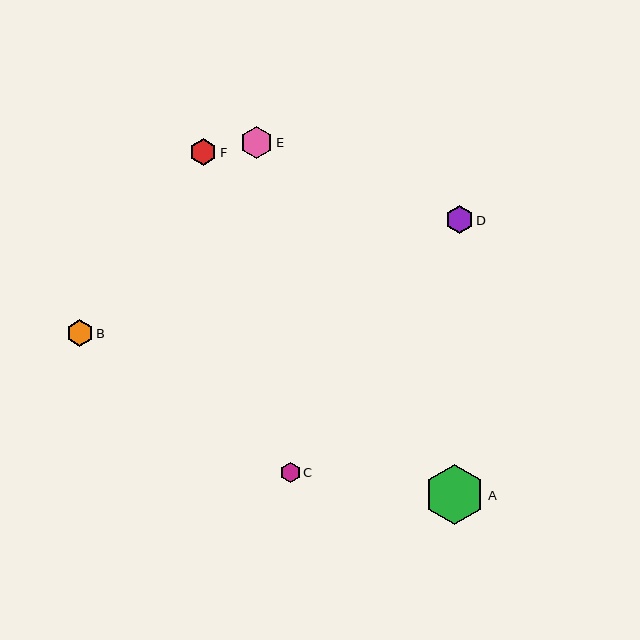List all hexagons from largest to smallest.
From largest to smallest: A, E, D, F, B, C.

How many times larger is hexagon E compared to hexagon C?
Hexagon E is approximately 1.6 times the size of hexagon C.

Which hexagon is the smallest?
Hexagon C is the smallest with a size of approximately 20 pixels.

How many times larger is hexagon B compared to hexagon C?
Hexagon B is approximately 1.3 times the size of hexagon C.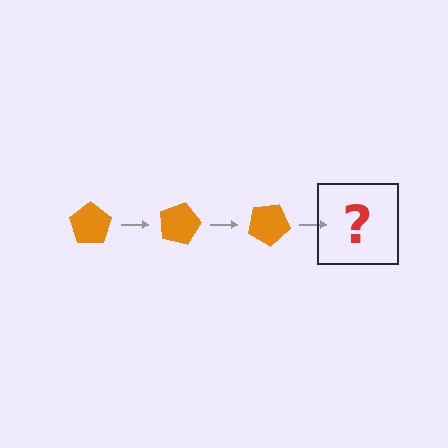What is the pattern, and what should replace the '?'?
The pattern is that the pentagon rotates 15 degrees each step. The '?' should be an orange pentagon rotated 45 degrees.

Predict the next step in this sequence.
The next step is an orange pentagon rotated 45 degrees.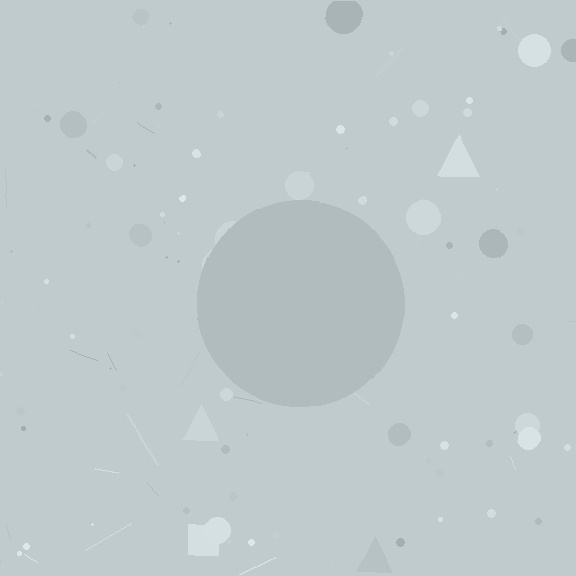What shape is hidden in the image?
A circle is hidden in the image.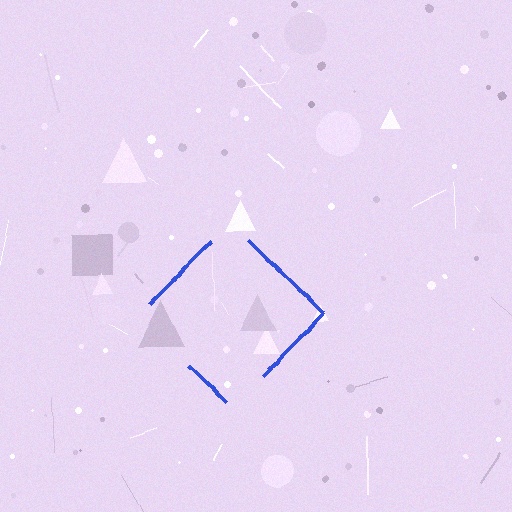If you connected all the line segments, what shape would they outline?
They would outline a diamond.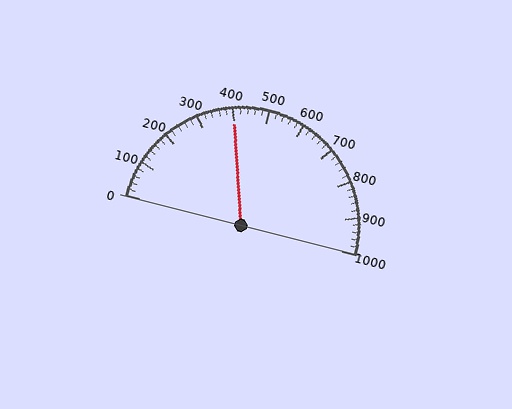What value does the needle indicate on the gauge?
The needle indicates approximately 400.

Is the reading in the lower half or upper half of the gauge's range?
The reading is in the lower half of the range (0 to 1000).